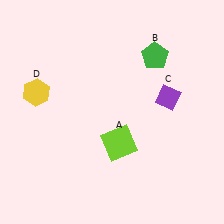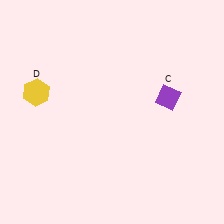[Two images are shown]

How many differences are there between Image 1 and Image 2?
There are 2 differences between the two images.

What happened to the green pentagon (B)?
The green pentagon (B) was removed in Image 2. It was in the top-right area of Image 1.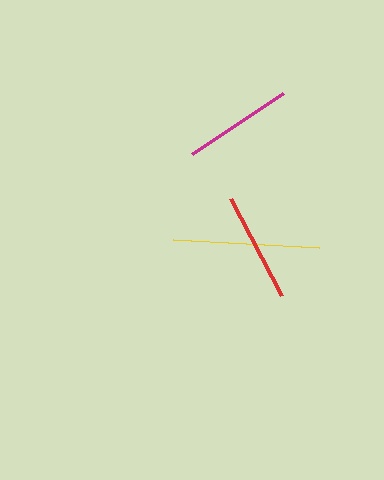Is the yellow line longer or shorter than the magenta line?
The yellow line is longer than the magenta line.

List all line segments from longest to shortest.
From longest to shortest: yellow, red, magenta.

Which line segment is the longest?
The yellow line is the longest at approximately 147 pixels.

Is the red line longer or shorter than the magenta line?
The red line is longer than the magenta line.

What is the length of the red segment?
The red segment is approximately 110 pixels long.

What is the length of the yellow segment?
The yellow segment is approximately 147 pixels long.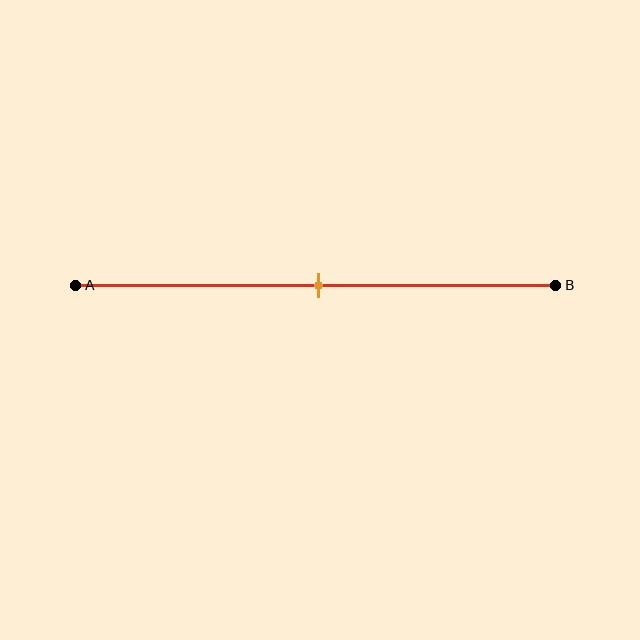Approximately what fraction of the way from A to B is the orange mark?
The orange mark is approximately 50% of the way from A to B.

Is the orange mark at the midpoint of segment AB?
Yes, the mark is approximately at the midpoint.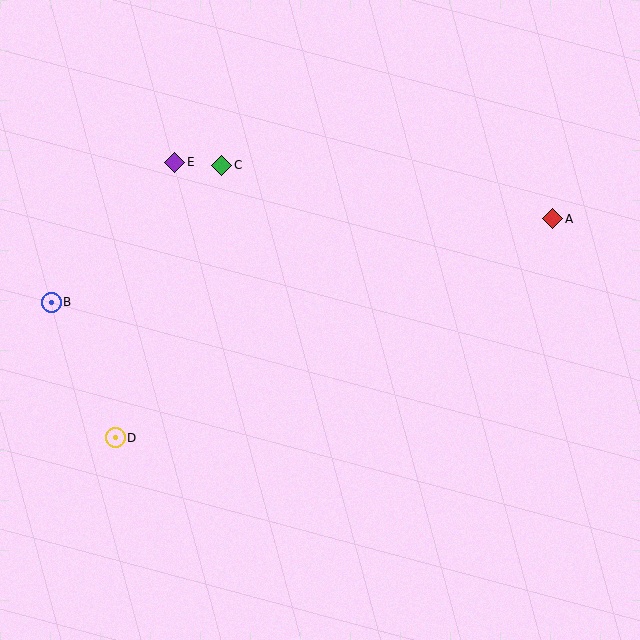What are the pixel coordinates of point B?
Point B is at (51, 302).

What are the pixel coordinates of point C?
Point C is at (222, 165).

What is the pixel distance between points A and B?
The distance between A and B is 508 pixels.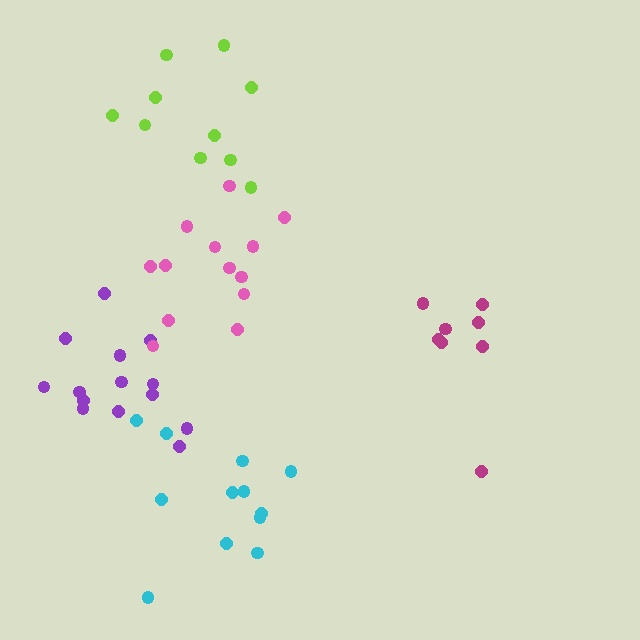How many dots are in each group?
Group 1: 14 dots, Group 2: 13 dots, Group 3: 12 dots, Group 4: 10 dots, Group 5: 8 dots (57 total).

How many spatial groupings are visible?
There are 5 spatial groupings.